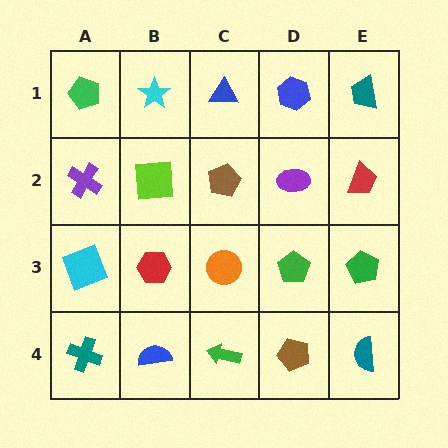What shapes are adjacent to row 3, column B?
A lime square (row 2, column B), a blue semicircle (row 4, column B), a cyan square (row 3, column A), an orange circle (row 3, column C).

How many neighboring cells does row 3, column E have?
3.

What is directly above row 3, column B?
A lime square.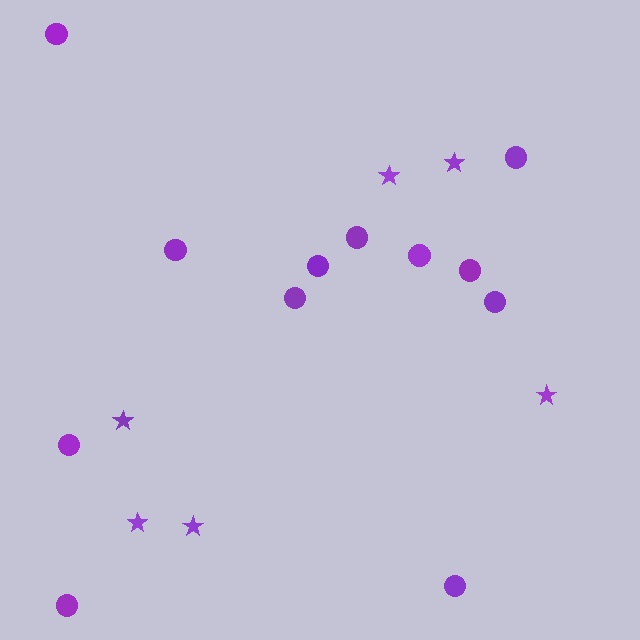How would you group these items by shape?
There are 2 groups: one group of circles (12) and one group of stars (6).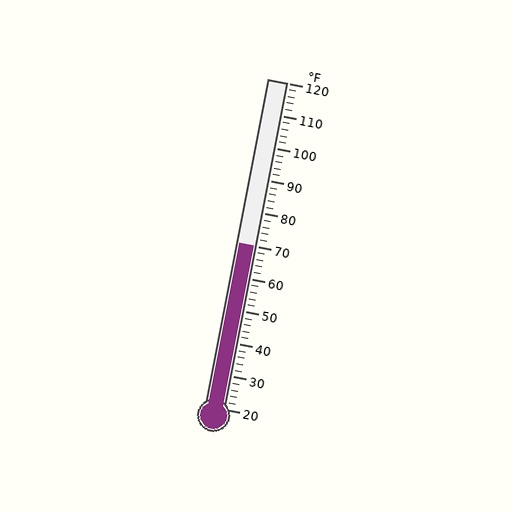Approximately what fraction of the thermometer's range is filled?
The thermometer is filled to approximately 50% of its range.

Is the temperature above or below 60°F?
The temperature is above 60°F.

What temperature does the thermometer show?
The thermometer shows approximately 70°F.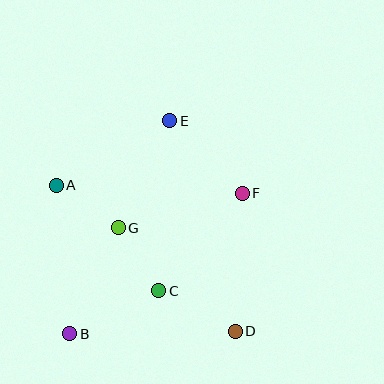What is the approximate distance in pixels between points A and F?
The distance between A and F is approximately 186 pixels.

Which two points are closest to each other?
Points C and G are closest to each other.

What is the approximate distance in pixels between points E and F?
The distance between E and F is approximately 103 pixels.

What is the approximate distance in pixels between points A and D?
The distance between A and D is approximately 231 pixels.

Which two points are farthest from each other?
Points B and E are farthest from each other.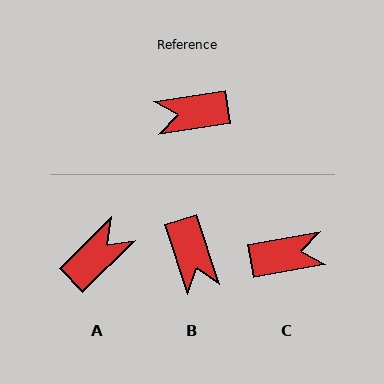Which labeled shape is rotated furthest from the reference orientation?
C, about 178 degrees away.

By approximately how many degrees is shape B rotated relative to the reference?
Approximately 99 degrees counter-clockwise.